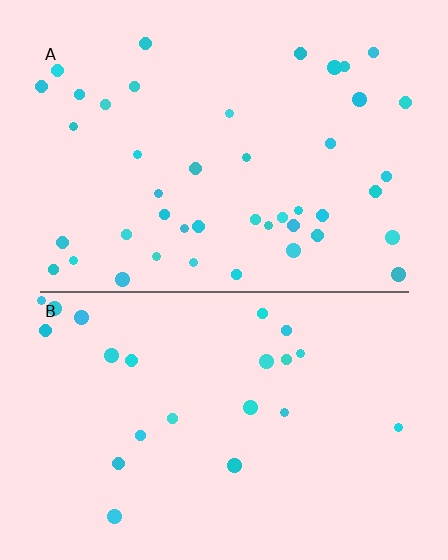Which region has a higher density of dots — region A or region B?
A (the top).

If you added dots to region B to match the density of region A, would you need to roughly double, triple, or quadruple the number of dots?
Approximately double.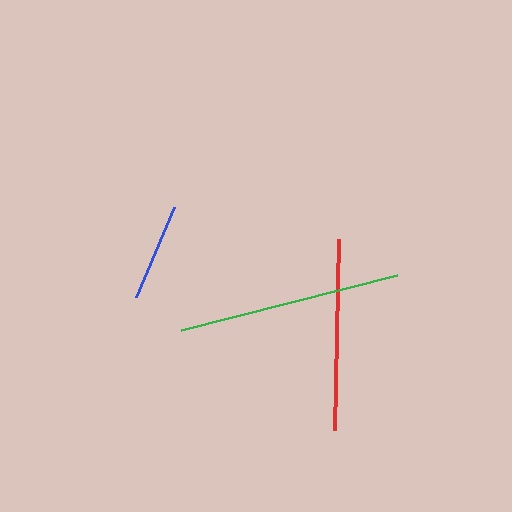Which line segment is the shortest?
The blue line is the shortest at approximately 98 pixels.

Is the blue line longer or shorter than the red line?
The red line is longer than the blue line.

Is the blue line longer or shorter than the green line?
The green line is longer than the blue line.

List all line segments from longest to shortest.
From longest to shortest: green, red, blue.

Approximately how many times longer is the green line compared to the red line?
The green line is approximately 1.2 times the length of the red line.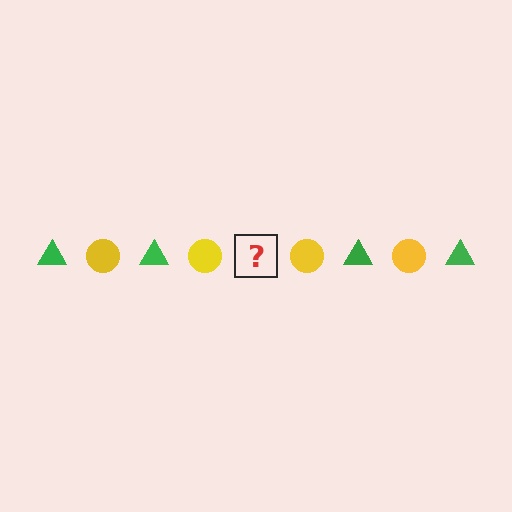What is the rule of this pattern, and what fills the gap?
The rule is that the pattern alternates between green triangle and yellow circle. The gap should be filled with a green triangle.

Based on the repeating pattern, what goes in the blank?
The blank should be a green triangle.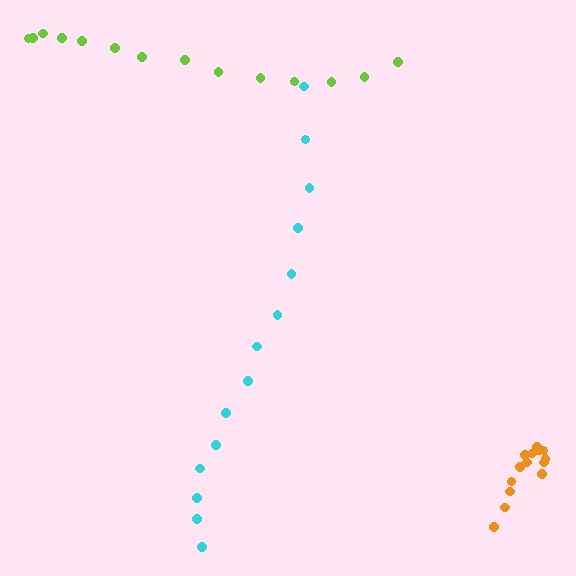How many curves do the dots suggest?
There are 3 distinct paths.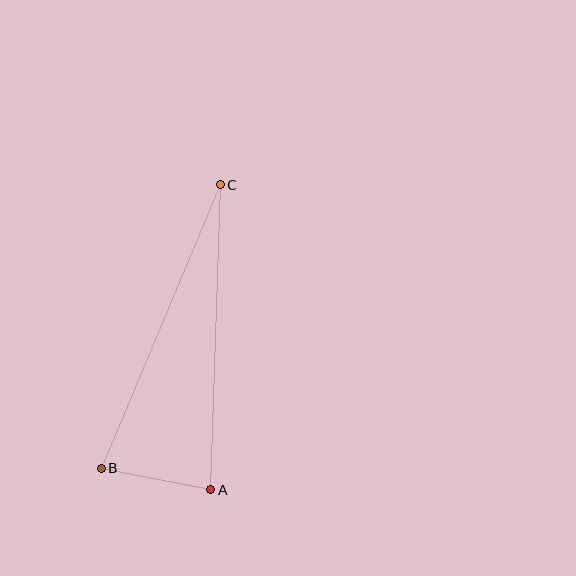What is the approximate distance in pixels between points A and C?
The distance between A and C is approximately 305 pixels.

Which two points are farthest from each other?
Points B and C are farthest from each other.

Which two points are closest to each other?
Points A and B are closest to each other.